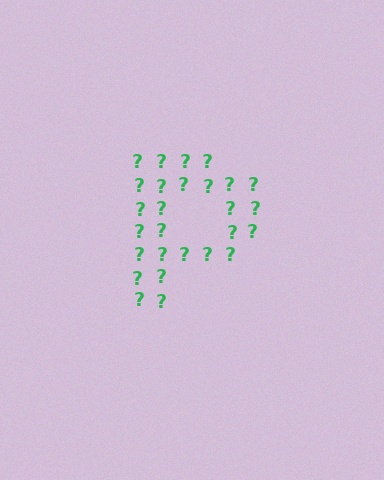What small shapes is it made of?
It is made of small question marks.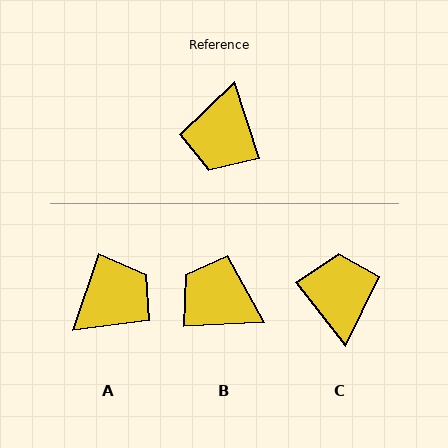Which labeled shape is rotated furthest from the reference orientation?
C, about 159 degrees away.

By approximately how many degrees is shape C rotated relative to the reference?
Approximately 159 degrees clockwise.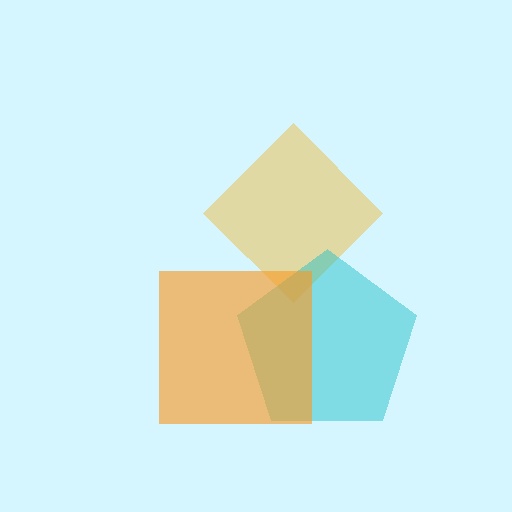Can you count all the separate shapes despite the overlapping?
Yes, there are 3 separate shapes.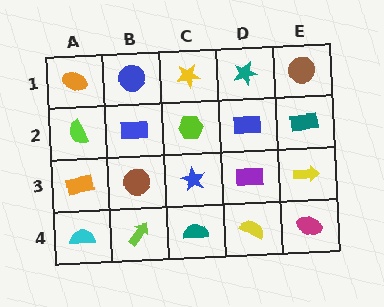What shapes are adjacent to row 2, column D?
A teal star (row 1, column D), a purple rectangle (row 3, column D), a lime hexagon (row 2, column C), a teal rectangle (row 2, column E).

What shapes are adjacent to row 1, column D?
A blue rectangle (row 2, column D), a yellow star (row 1, column C), a brown circle (row 1, column E).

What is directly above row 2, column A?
An orange ellipse.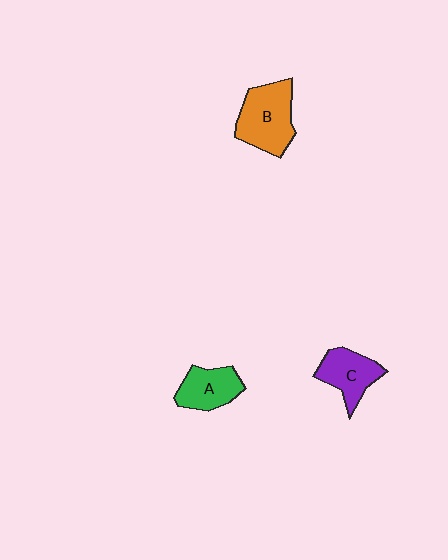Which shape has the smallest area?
Shape A (green).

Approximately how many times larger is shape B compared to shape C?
Approximately 1.4 times.